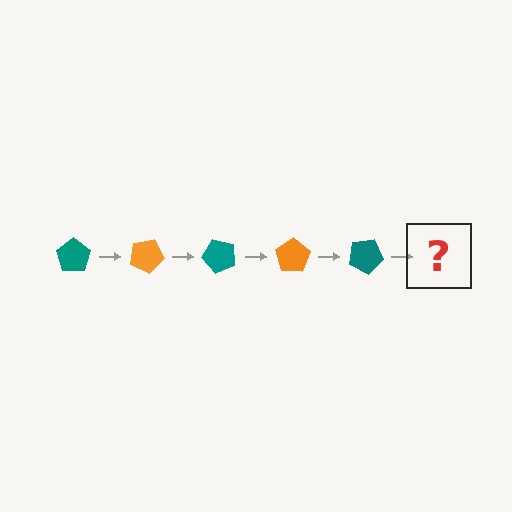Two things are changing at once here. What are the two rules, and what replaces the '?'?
The two rules are that it rotates 25 degrees each step and the color cycles through teal and orange. The '?' should be an orange pentagon, rotated 125 degrees from the start.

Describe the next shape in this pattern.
It should be an orange pentagon, rotated 125 degrees from the start.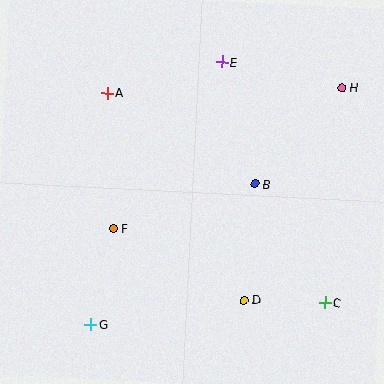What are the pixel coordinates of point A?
Point A is at (107, 93).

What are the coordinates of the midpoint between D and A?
The midpoint between D and A is at (175, 196).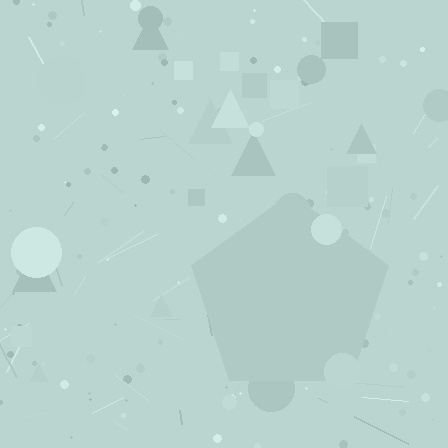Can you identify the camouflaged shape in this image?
The camouflaged shape is a pentagon.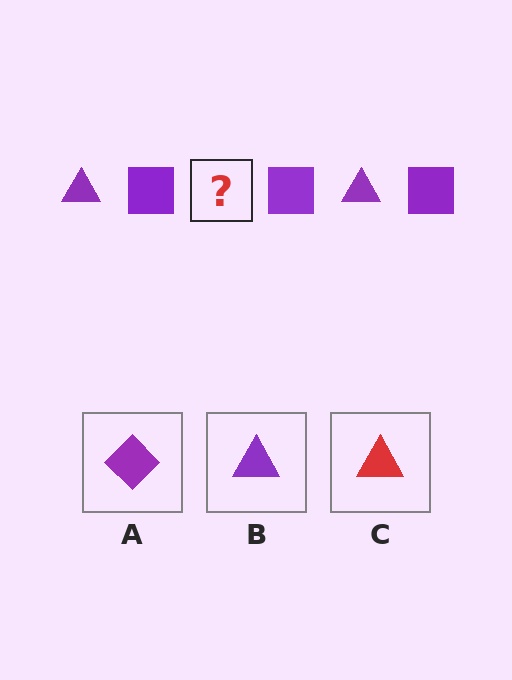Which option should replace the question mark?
Option B.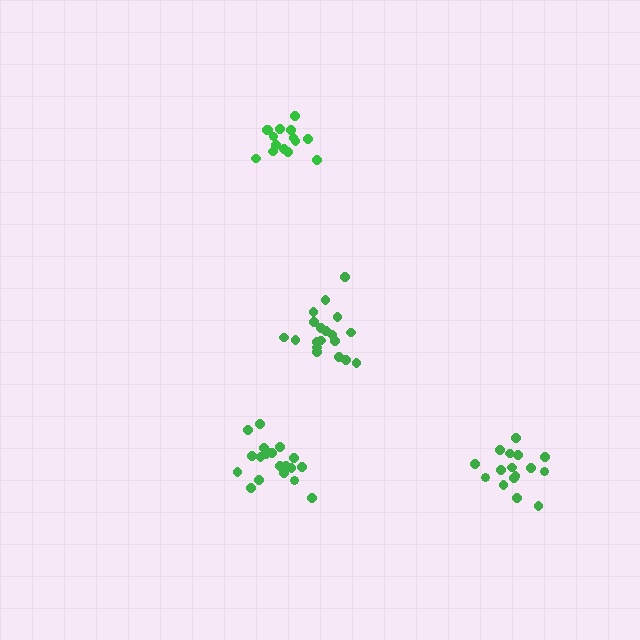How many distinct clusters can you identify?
There are 4 distinct clusters.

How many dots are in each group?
Group 1: 19 dots, Group 2: 15 dots, Group 3: 16 dots, Group 4: 21 dots (71 total).